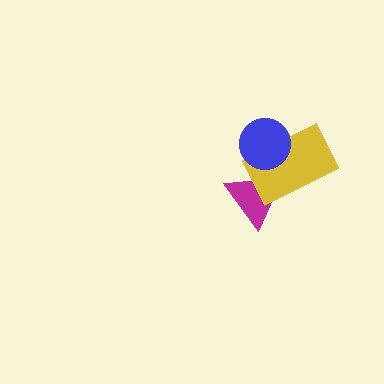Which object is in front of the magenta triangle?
The yellow rectangle is in front of the magenta triangle.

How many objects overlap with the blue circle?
1 object overlaps with the blue circle.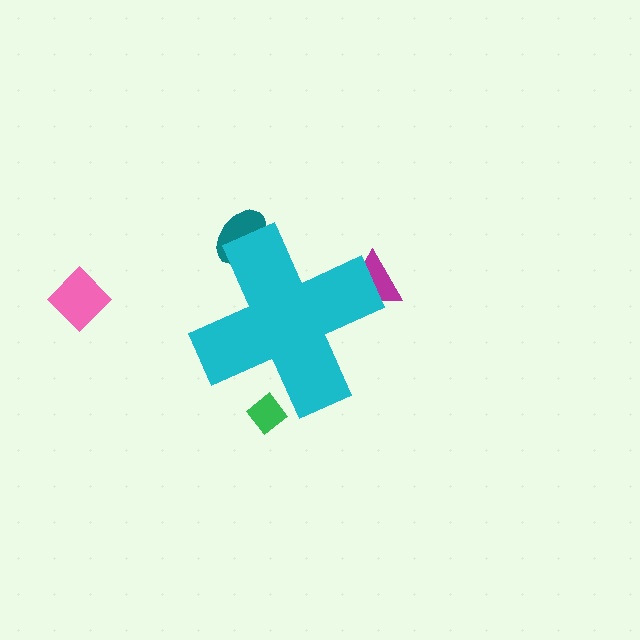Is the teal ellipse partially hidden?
Yes, the teal ellipse is partially hidden behind the cyan cross.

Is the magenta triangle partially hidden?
Yes, the magenta triangle is partially hidden behind the cyan cross.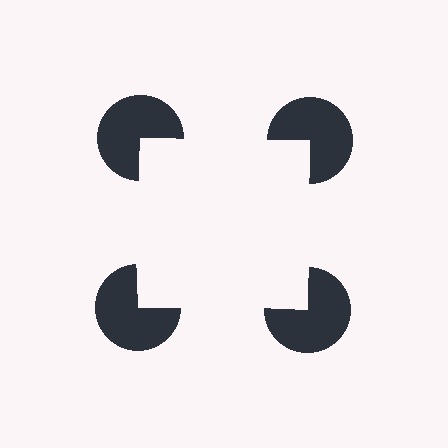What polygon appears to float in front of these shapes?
An illusory square — its edges are inferred from the aligned wedge cuts in the pac-man discs, not physically drawn.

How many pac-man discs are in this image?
There are 4 — one at each vertex of the illusory square.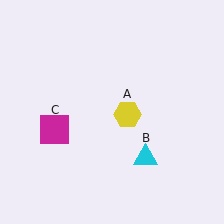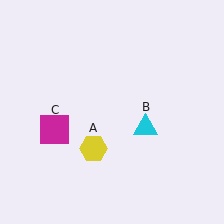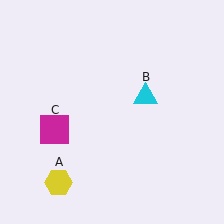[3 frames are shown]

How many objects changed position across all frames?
2 objects changed position: yellow hexagon (object A), cyan triangle (object B).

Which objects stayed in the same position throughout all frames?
Magenta square (object C) remained stationary.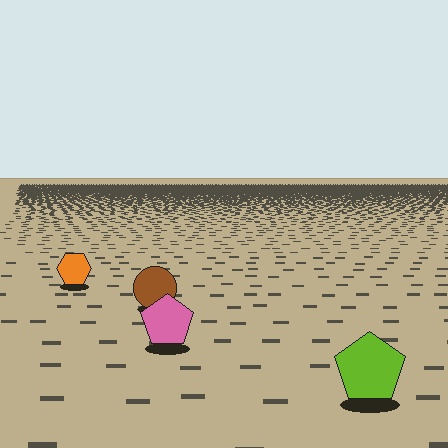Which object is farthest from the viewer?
The orange hexagon is farthest from the viewer. It appears smaller and the ground texture around it is denser.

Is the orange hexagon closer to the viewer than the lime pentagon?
No. The lime pentagon is closer — you can tell from the texture gradient: the ground texture is coarser near it.